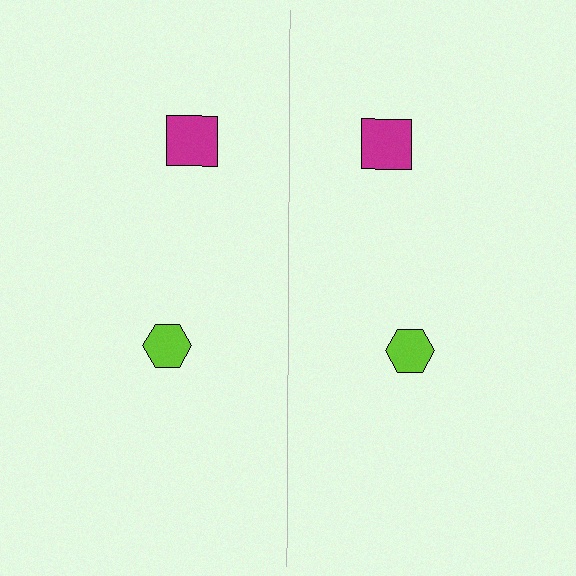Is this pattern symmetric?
Yes, this pattern has bilateral (reflection) symmetry.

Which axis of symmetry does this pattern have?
The pattern has a vertical axis of symmetry running through the center of the image.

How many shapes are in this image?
There are 4 shapes in this image.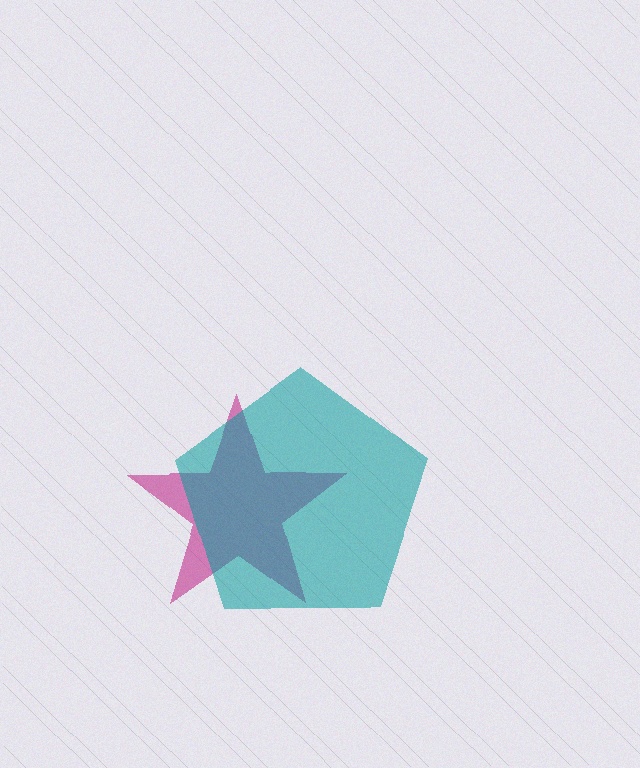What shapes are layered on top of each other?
The layered shapes are: a magenta star, a teal pentagon.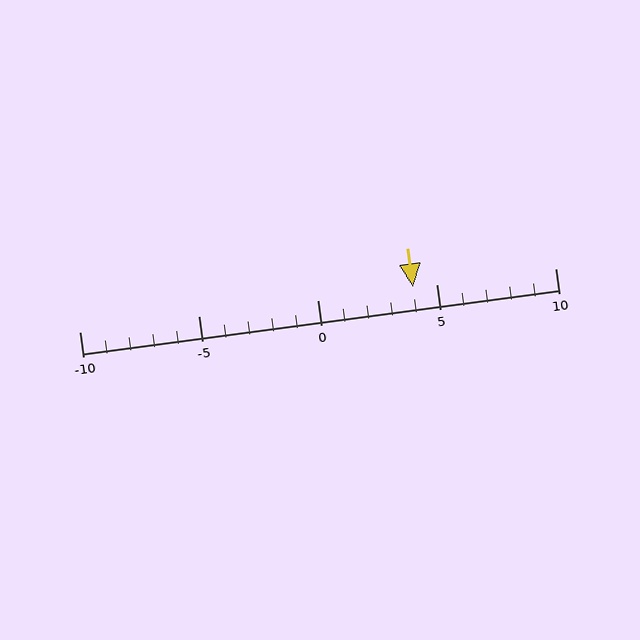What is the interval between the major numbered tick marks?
The major tick marks are spaced 5 units apart.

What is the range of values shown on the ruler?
The ruler shows values from -10 to 10.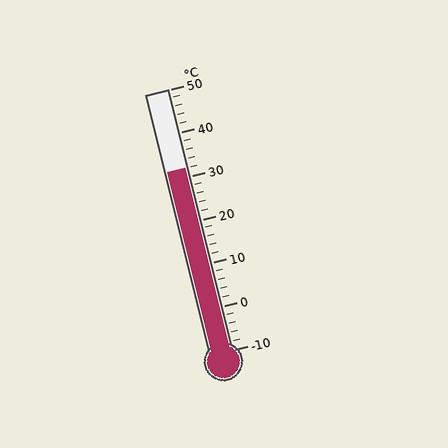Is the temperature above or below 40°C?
The temperature is below 40°C.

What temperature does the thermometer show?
The thermometer shows approximately 32°C.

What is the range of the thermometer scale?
The thermometer scale ranges from -10°C to 50°C.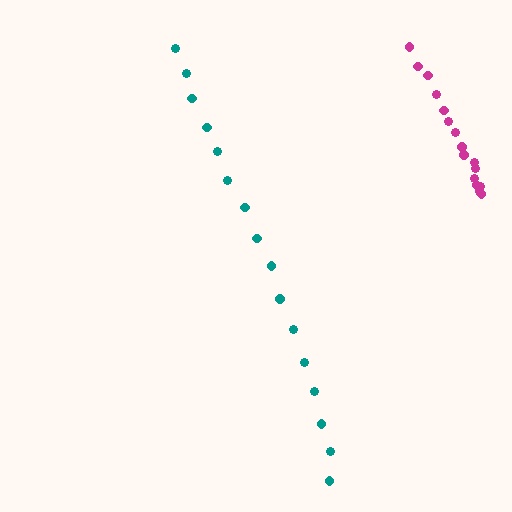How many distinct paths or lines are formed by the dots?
There are 2 distinct paths.